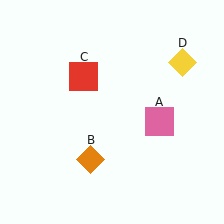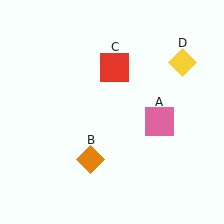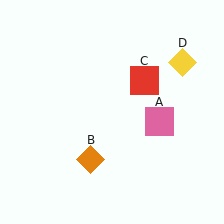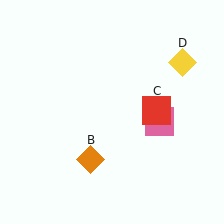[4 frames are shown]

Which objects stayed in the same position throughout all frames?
Pink square (object A) and orange diamond (object B) and yellow diamond (object D) remained stationary.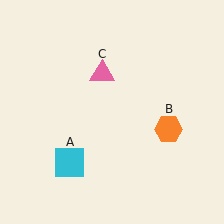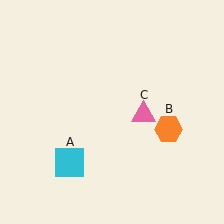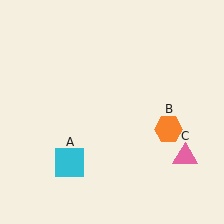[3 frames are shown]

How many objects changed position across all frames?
1 object changed position: pink triangle (object C).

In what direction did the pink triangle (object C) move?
The pink triangle (object C) moved down and to the right.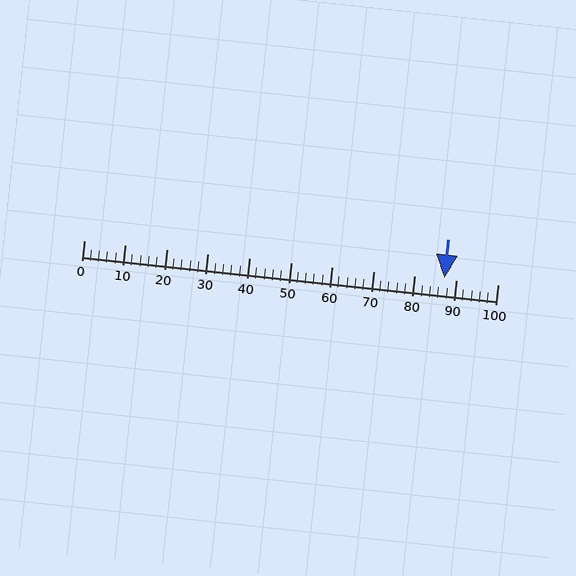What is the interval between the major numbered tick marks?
The major tick marks are spaced 10 units apart.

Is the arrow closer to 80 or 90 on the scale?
The arrow is closer to 90.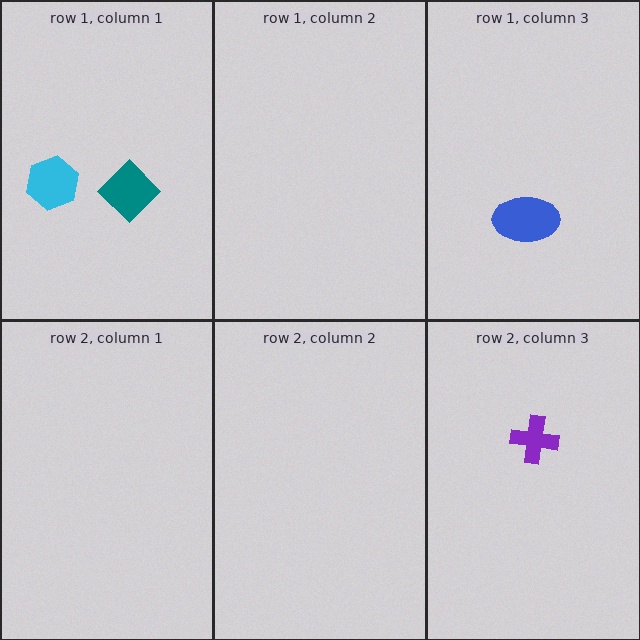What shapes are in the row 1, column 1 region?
The teal diamond, the cyan hexagon.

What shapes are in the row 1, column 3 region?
The blue ellipse.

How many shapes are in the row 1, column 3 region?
1.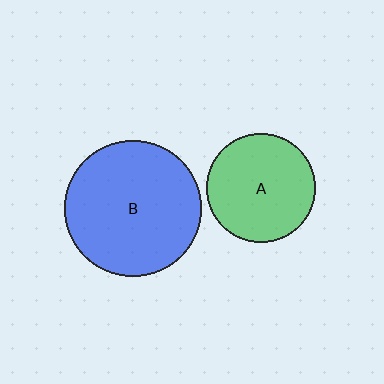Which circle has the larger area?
Circle B (blue).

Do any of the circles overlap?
No, none of the circles overlap.